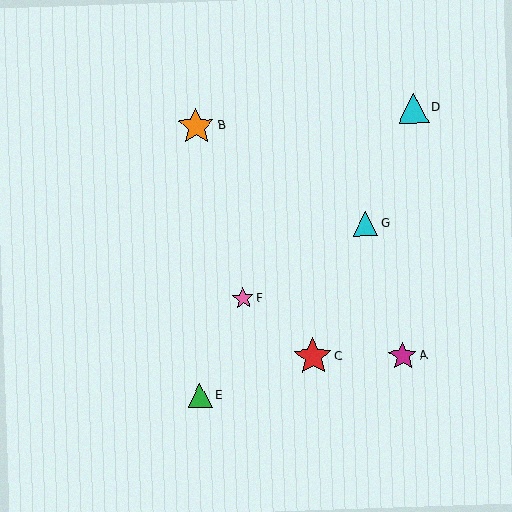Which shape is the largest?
The red star (labeled C) is the largest.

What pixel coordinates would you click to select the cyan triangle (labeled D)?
Click at (413, 108) to select the cyan triangle D.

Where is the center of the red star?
The center of the red star is at (313, 357).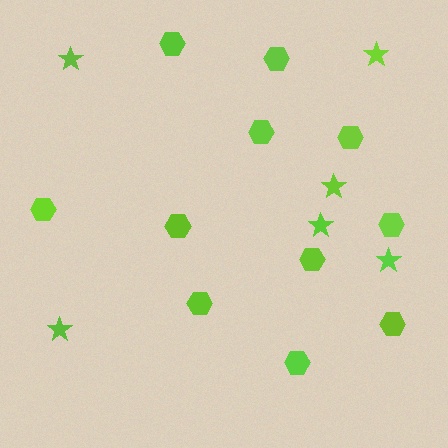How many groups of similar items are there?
There are 2 groups: one group of stars (6) and one group of hexagons (11).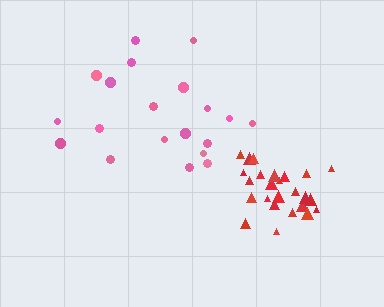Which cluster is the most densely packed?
Red.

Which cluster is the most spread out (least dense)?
Pink.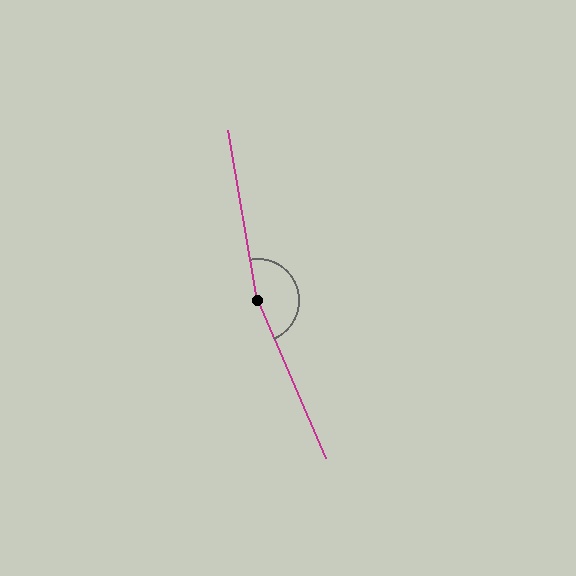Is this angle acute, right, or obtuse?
It is obtuse.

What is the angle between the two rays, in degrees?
Approximately 166 degrees.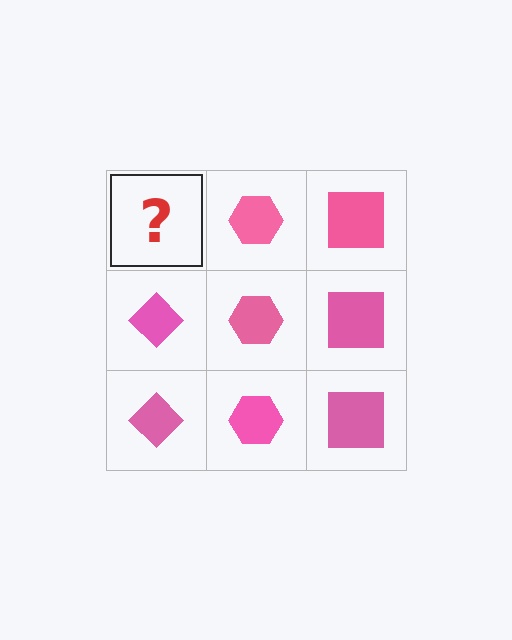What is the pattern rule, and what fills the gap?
The rule is that each column has a consistent shape. The gap should be filled with a pink diamond.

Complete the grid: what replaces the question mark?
The question mark should be replaced with a pink diamond.